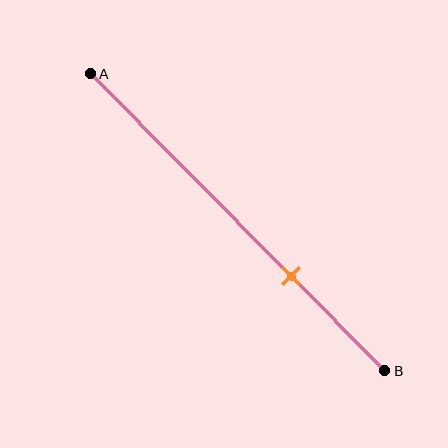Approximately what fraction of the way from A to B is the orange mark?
The orange mark is approximately 70% of the way from A to B.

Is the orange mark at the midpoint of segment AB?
No, the mark is at about 70% from A, not at the 50% midpoint.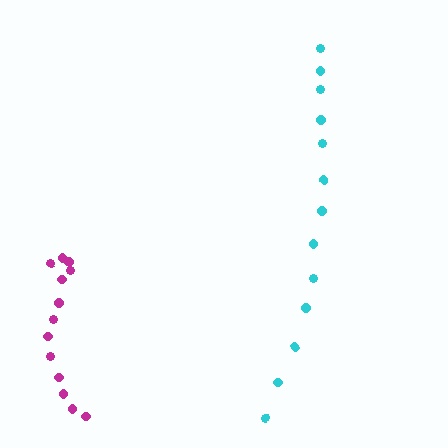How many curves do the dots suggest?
There are 2 distinct paths.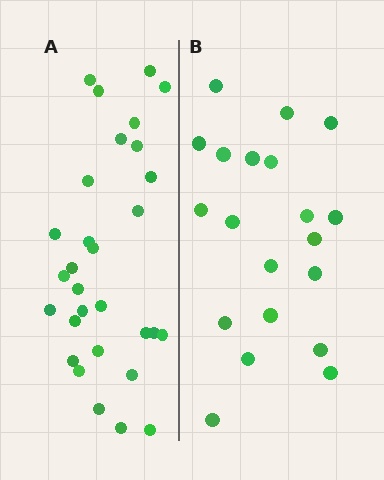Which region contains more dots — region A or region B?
Region A (the left region) has more dots.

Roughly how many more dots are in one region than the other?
Region A has roughly 10 or so more dots than region B.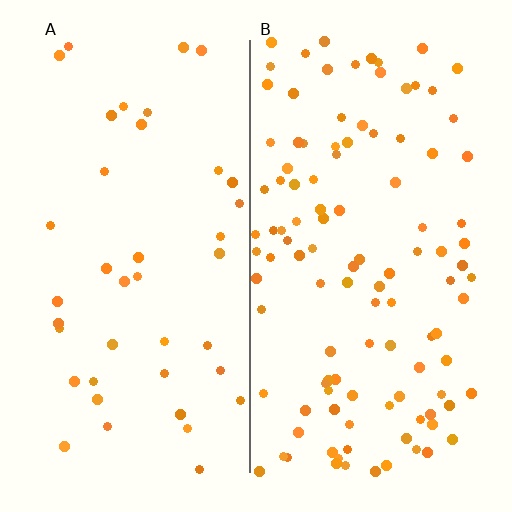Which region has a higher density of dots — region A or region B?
B (the right).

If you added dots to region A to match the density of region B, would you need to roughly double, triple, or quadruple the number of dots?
Approximately triple.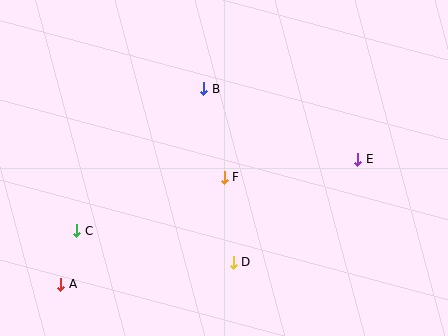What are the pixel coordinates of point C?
Point C is at (77, 231).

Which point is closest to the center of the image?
Point F at (224, 177) is closest to the center.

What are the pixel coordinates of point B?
Point B is at (204, 89).